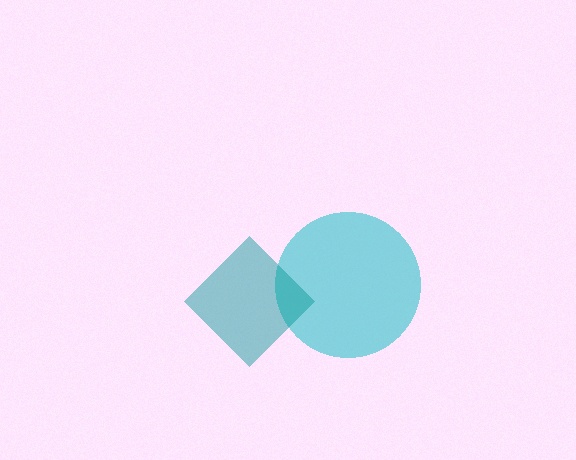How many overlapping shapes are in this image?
There are 2 overlapping shapes in the image.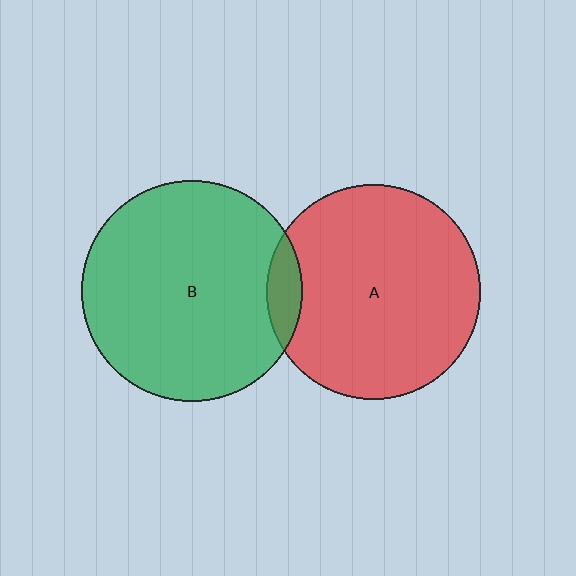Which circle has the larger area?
Circle B (green).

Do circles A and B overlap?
Yes.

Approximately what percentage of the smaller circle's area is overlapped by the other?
Approximately 10%.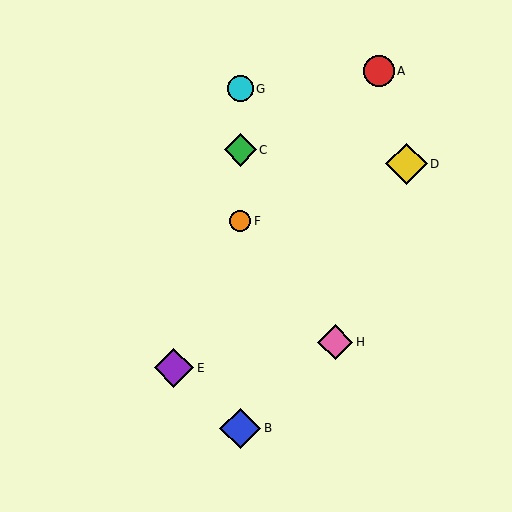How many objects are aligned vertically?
4 objects (B, C, F, G) are aligned vertically.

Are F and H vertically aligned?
No, F is at x≈240 and H is at x≈335.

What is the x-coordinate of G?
Object G is at x≈240.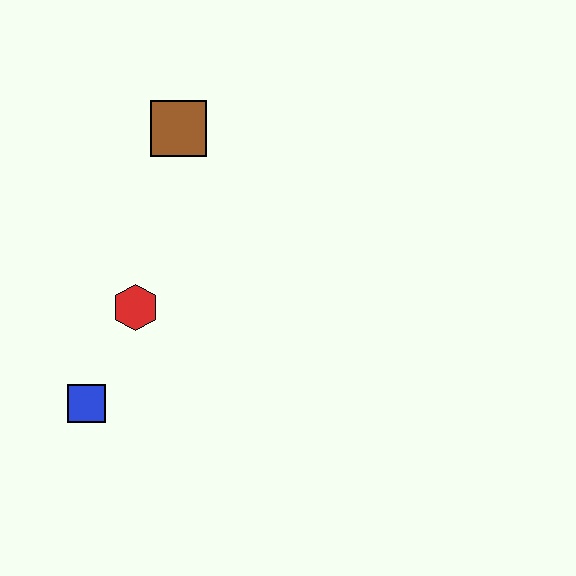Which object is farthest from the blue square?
The brown square is farthest from the blue square.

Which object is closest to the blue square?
The red hexagon is closest to the blue square.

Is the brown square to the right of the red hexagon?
Yes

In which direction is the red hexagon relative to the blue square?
The red hexagon is above the blue square.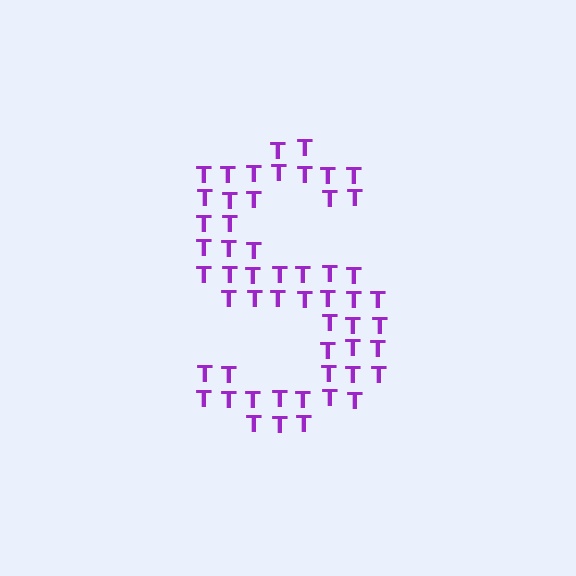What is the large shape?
The large shape is the letter S.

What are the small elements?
The small elements are letter T's.